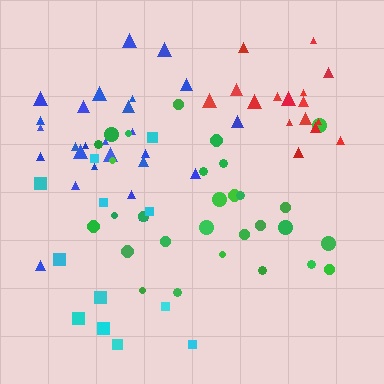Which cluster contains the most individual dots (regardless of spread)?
Green (29).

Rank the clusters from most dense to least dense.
red, green, blue, cyan.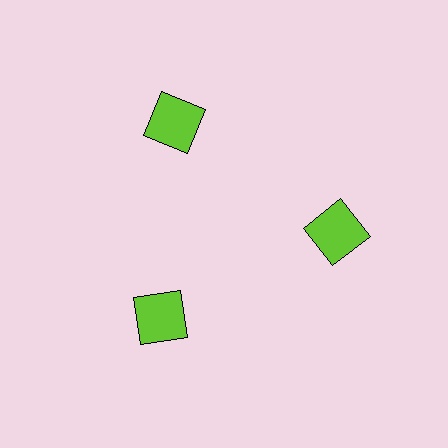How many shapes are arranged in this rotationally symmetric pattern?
There are 3 shapes, arranged in 3 groups of 1.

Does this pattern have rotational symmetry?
Yes, this pattern has 3-fold rotational symmetry. It looks the same after rotating 120 degrees around the center.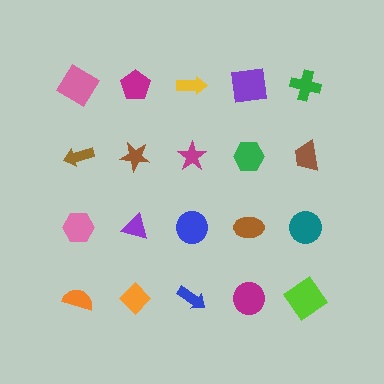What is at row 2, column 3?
A magenta star.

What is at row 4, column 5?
A lime diamond.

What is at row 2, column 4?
A green hexagon.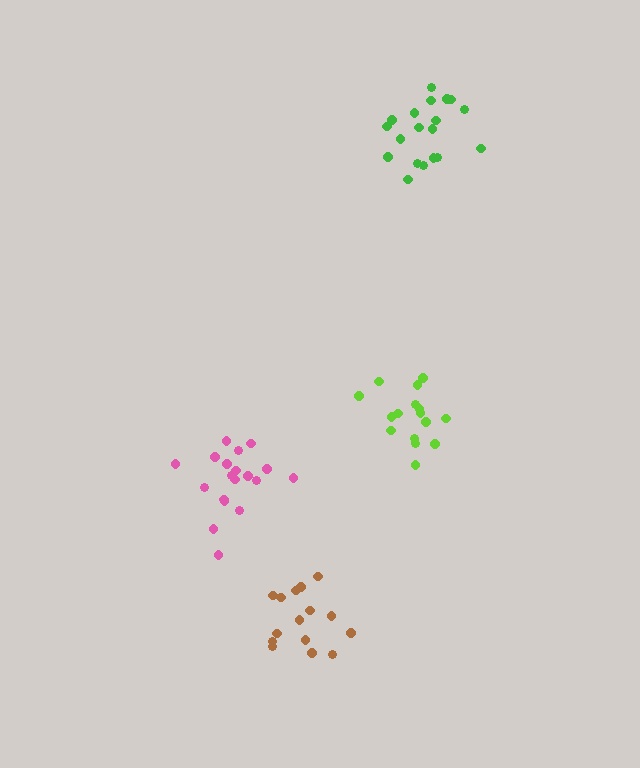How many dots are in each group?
Group 1: 16 dots, Group 2: 19 dots, Group 3: 16 dots, Group 4: 19 dots (70 total).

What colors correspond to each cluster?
The clusters are colored: lime, pink, brown, green.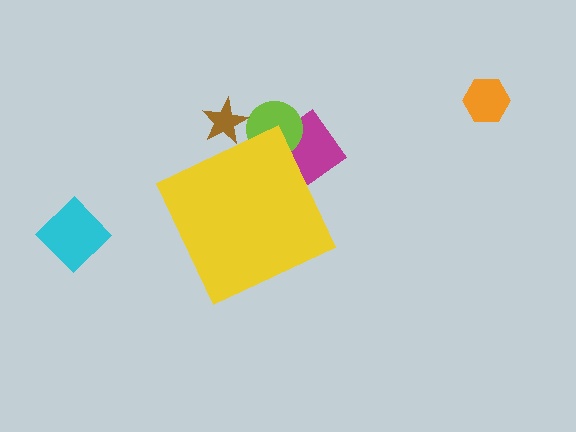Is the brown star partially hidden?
Yes, the brown star is partially hidden behind the yellow diamond.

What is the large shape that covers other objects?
A yellow diamond.